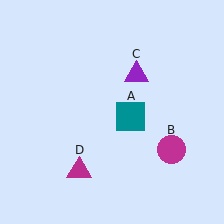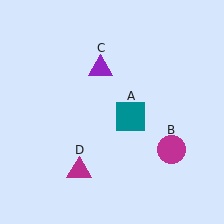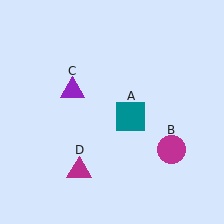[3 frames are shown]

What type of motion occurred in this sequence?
The purple triangle (object C) rotated counterclockwise around the center of the scene.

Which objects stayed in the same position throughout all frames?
Teal square (object A) and magenta circle (object B) and magenta triangle (object D) remained stationary.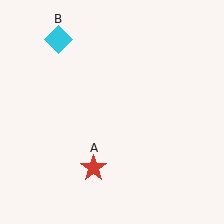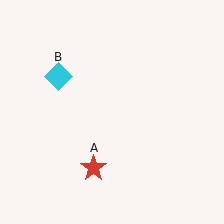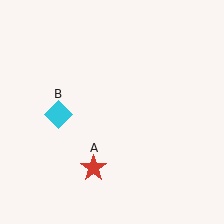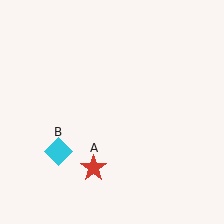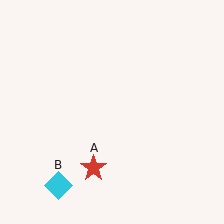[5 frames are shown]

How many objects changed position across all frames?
1 object changed position: cyan diamond (object B).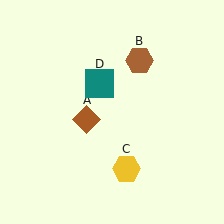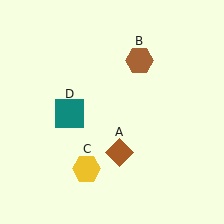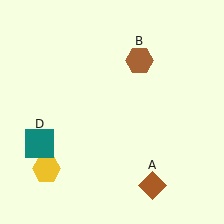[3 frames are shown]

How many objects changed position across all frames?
3 objects changed position: brown diamond (object A), yellow hexagon (object C), teal square (object D).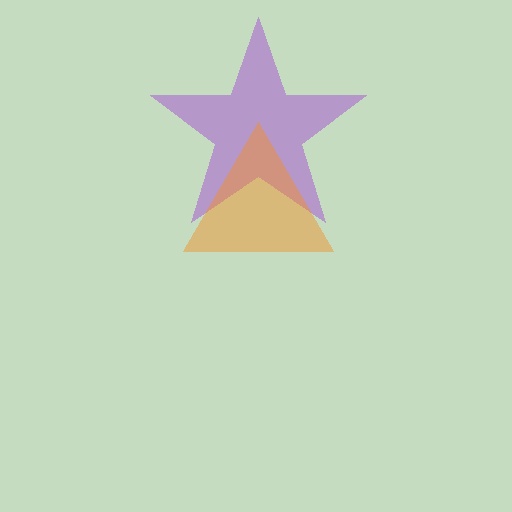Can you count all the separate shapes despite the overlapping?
Yes, there are 2 separate shapes.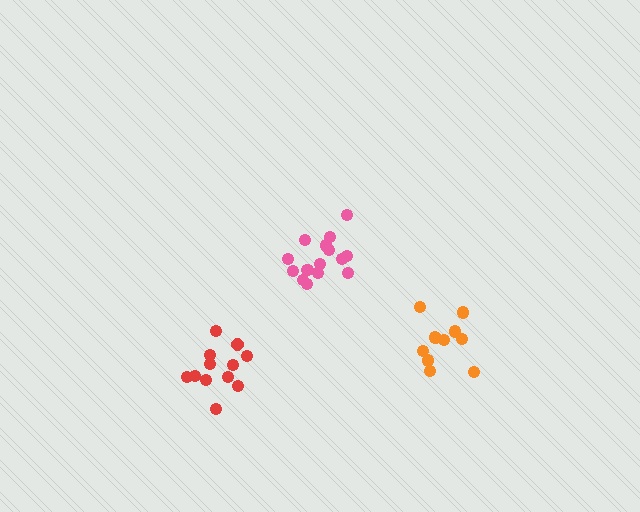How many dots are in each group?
Group 1: 15 dots, Group 2: 11 dots, Group 3: 12 dots (38 total).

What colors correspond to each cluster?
The clusters are colored: pink, orange, red.